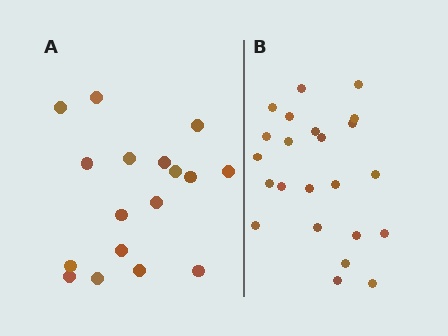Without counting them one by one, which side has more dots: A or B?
Region B (the right region) has more dots.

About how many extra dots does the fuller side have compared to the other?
Region B has about 6 more dots than region A.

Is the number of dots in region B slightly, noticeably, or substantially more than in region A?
Region B has noticeably more, but not dramatically so. The ratio is roughly 1.4 to 1.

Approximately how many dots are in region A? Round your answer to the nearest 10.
About 20 dots. (The exact count is 17, which rounds to 20.)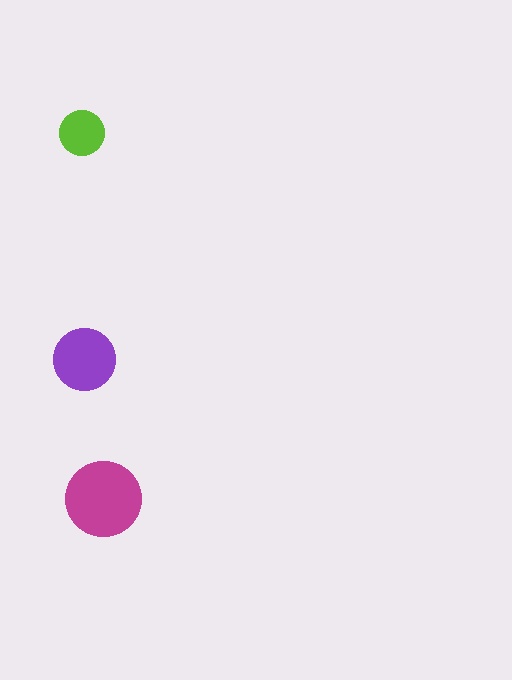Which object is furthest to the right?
The magenta circle is rightmost.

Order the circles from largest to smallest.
the magenta one, the purple one, the lime one.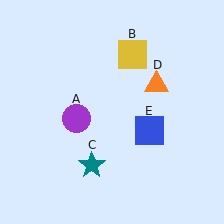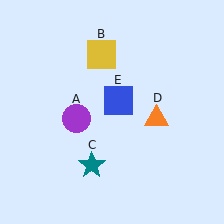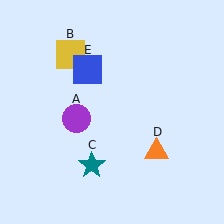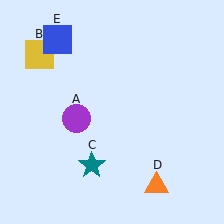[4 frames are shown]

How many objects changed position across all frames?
3 objects changed position: yellow square (object B), orange triangle (object D), blue square (object E).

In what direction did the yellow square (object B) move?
The yellow square (object B) moved left.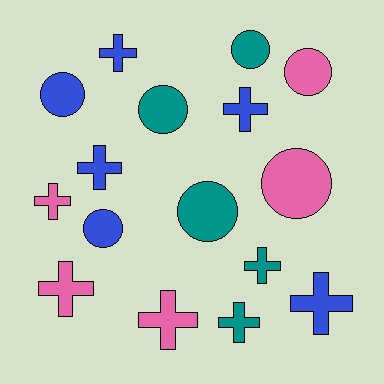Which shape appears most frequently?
Cross, with 9 objects.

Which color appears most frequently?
Blue, with 6 objects.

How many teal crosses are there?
There are 2 teal crosses.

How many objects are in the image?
There are 16 objects.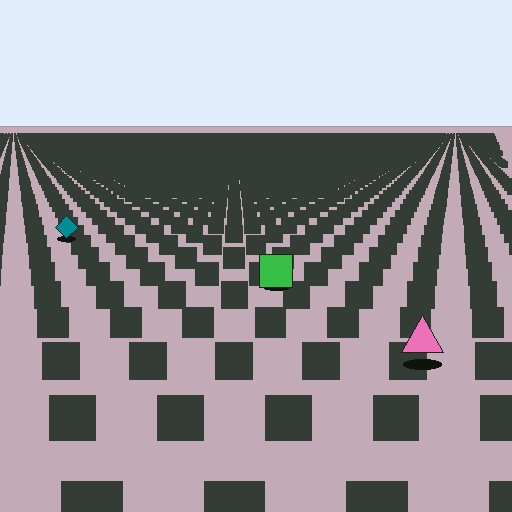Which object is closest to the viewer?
The pink triangle is closest. The texture marks near it are larger and more spread out.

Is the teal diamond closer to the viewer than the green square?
No. The green square is closer — you can tell from the texture gradient: the ground texture is coarser near it.